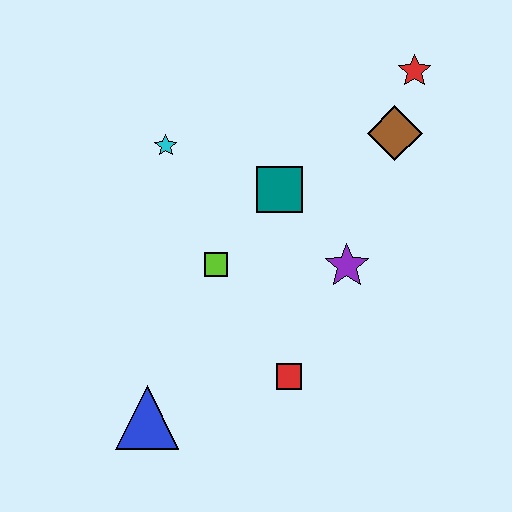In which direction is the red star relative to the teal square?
The red star is to the right of the teal square.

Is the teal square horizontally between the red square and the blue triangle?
Yes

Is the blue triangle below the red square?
Yes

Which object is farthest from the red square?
The red star is farthest from the red square.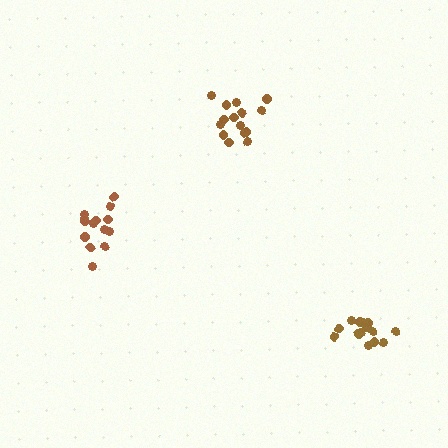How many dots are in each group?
Group 1: 14 dots, Group 2: 16 dots, Group 3: 14 dots (44 total).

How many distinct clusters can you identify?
There are 3 distinct clusters.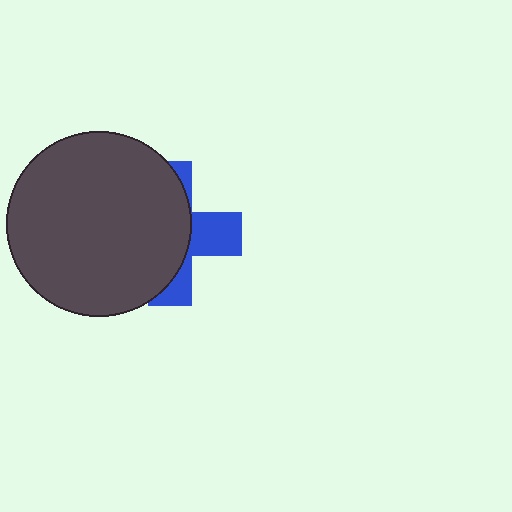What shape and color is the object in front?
The object in front is a dark gray circle.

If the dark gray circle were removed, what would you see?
You would see the complete blue cross.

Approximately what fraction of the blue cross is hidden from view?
Roughly 65% of the blue cross is hidden behind the dark gray circle.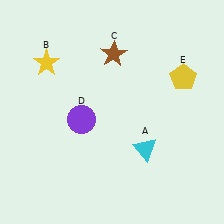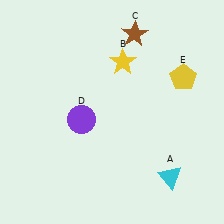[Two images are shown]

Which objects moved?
The objects that moved are: the cyan triangle (A), the yellow star (B), the brown star (C).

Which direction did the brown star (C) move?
The brown star (C) moved right.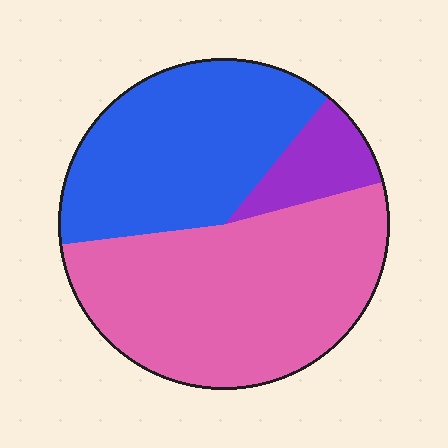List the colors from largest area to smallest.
From largest to smallest: pink, blue, purple.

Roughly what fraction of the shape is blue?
Blue takes up between a third and a half of the shape.